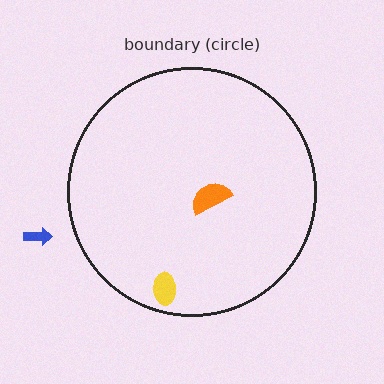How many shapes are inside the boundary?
2 inside, 1 outside.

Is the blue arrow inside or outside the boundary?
Outside.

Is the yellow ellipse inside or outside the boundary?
Inside.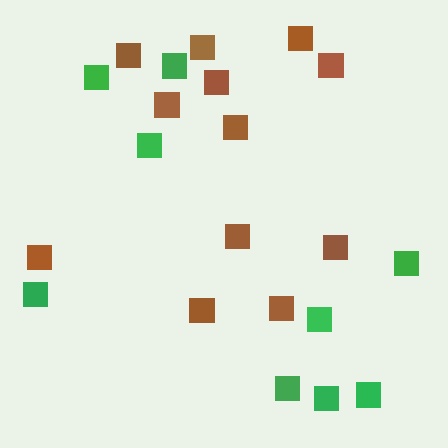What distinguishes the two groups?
There are 2 groups: one group of brown squares (12) and one group of green squares (9).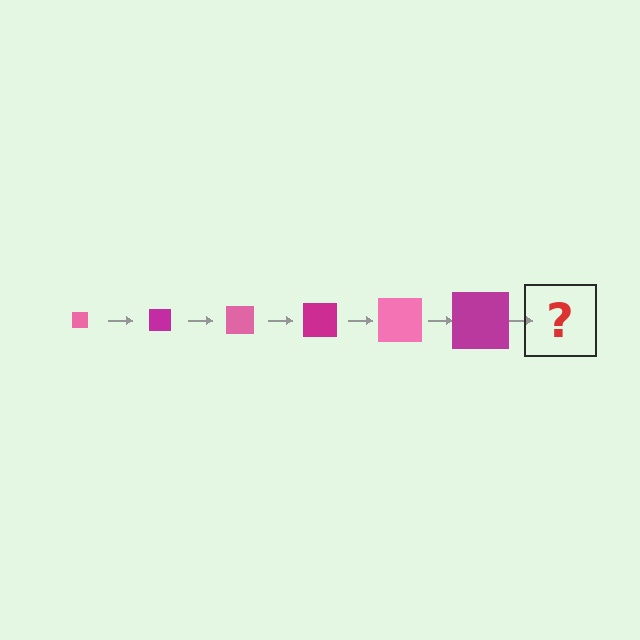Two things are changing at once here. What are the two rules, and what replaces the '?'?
The two rules are that the square grows larger each step and the color cycles through pink and magenta. The '?' should be a pink square, larger than the previous one.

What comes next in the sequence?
The next element should be a pink square, larger than the previous one.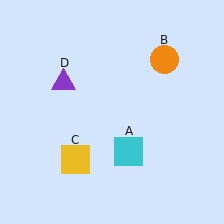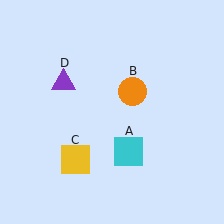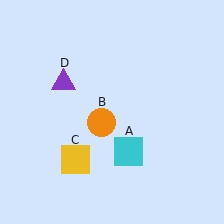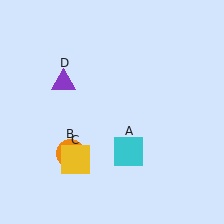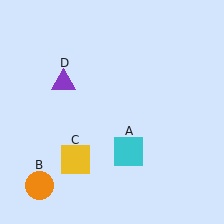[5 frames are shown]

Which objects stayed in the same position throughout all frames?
Cyan square (object A) and yellow square (object C) and purple triangle (object D) remained stationary.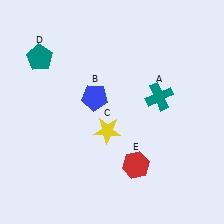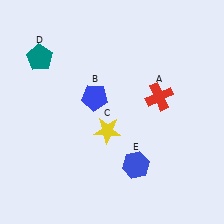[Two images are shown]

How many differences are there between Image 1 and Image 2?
There are 2 differences between the two images.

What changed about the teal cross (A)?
In Image 1, A is teal. In Image 2, it changed to red.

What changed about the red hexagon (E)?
In Image 1, E is red. In Image 2, it changed to blue.